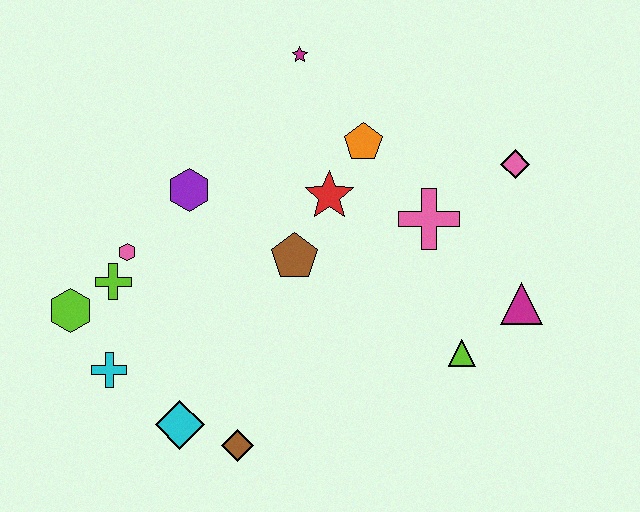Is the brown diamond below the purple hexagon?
Yes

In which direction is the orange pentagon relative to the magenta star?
The orange pentagon is below the magenta star.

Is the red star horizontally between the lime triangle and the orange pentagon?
No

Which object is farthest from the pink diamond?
The lime hexagon is farthest from the pink diamond.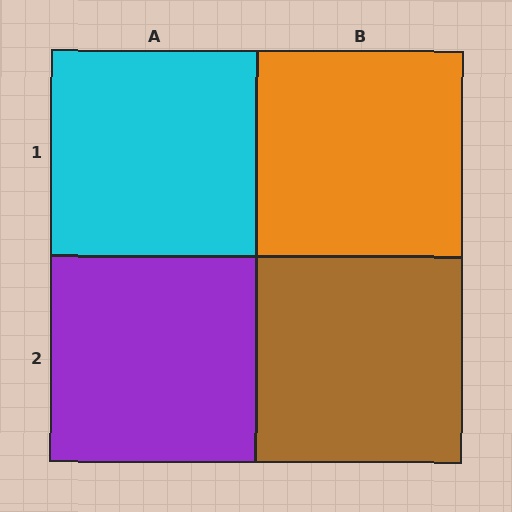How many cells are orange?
1 cell is orange.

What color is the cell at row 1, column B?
Orange.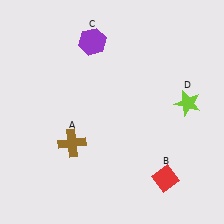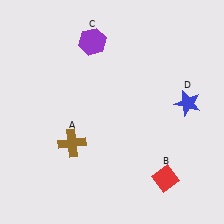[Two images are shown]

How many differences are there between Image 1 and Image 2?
There is 1 difference between the two images.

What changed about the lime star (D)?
In Image 1, D is lime. In Image 2, it changed to blue.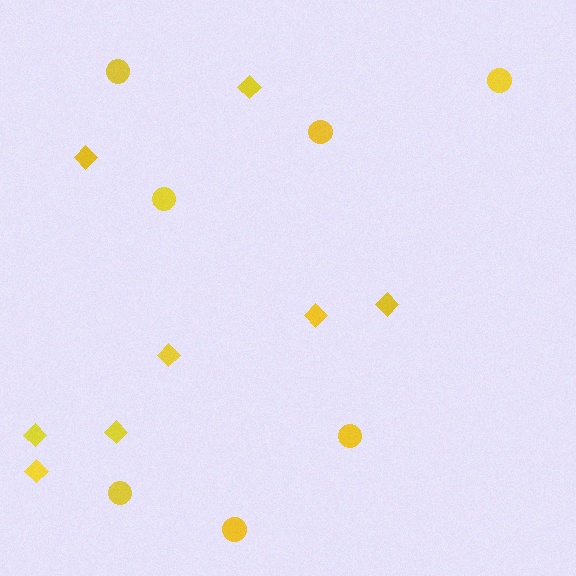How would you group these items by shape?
There are 2 groups: one group of circles (7) and one group of diamonds (8).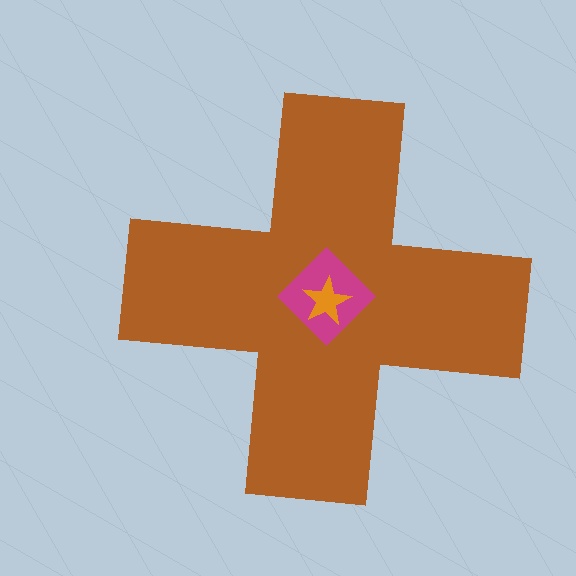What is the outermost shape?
The brown cross.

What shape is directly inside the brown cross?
The magenta diamond.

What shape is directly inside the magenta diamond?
The orange star.